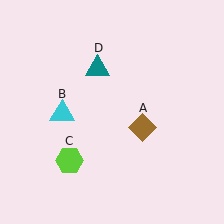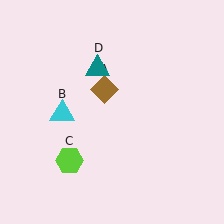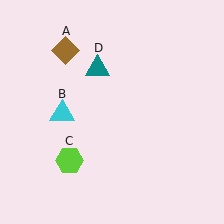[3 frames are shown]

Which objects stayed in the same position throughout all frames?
Cyan triangle (object B) and lime hexagon (object C) and teal triangle (object D) remained stationary.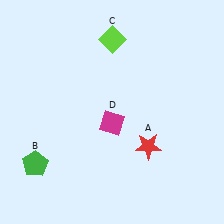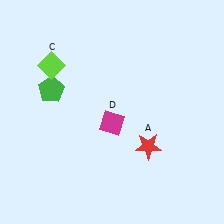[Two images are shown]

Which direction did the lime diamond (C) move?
The lime diamond (C) moved left.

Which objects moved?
The objects that moved are: the green pentagon (B), the lime diamond (C).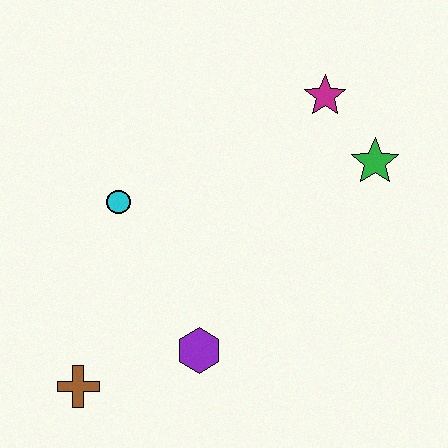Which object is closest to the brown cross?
The purple hexagon is closest to the brown cross.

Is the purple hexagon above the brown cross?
Yes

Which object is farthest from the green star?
The brown cross is farthest from the green star.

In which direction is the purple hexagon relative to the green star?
The purple hexagon is below the green star.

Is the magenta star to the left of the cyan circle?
No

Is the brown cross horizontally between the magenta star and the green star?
No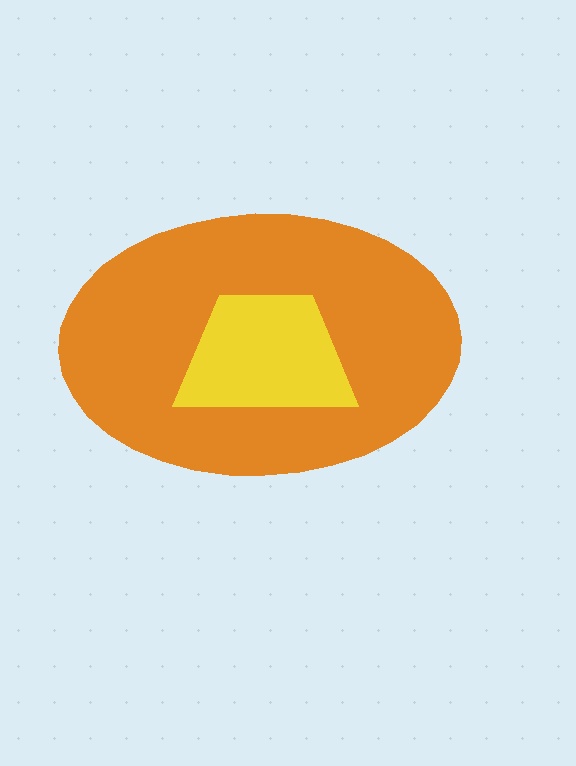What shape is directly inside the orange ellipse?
The yellow trapezoid.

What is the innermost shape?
The yellow trapezoid.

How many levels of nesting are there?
2.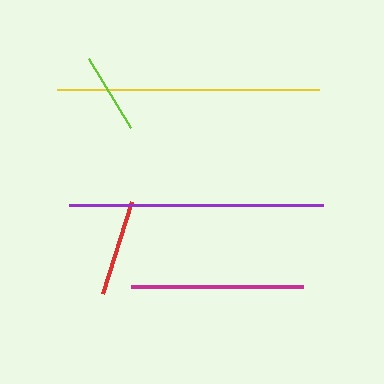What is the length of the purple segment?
The purple segment is approximately 254 pixels long.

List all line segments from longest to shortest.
From longest to shortest: yellow, purple, magenta, red, lime.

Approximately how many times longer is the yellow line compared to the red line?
The yellow line is approximately 2.7 times the length of the red line.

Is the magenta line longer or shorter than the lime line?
The magenta line is longer than the lime line.